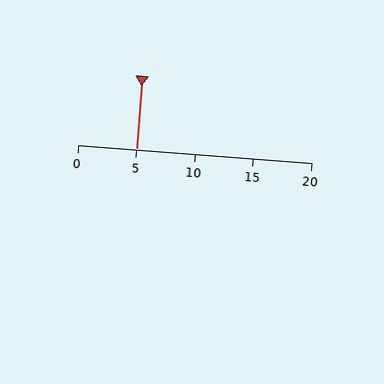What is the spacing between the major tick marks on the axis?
The major ticks are spaced 5 apart.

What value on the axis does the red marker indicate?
The marker indicates approximately 5.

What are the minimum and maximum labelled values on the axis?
The axis runs from 0 to 20.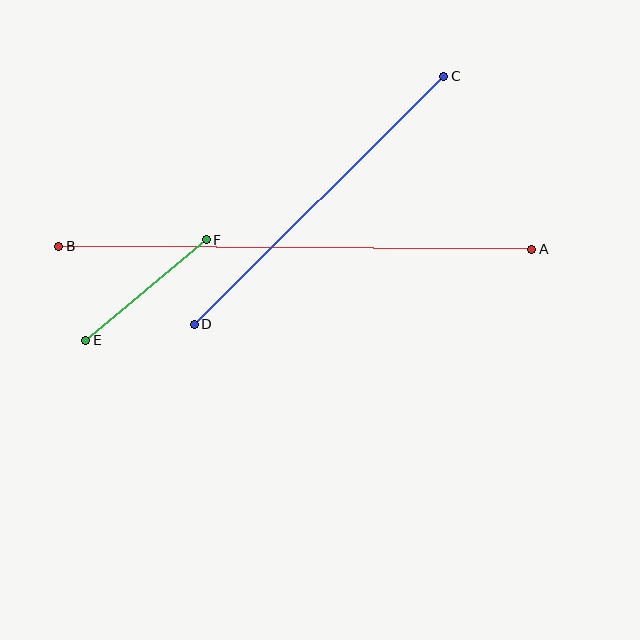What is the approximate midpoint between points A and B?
The midpoint is at approximately (295, 248) pixels.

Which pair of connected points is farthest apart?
Points A and B are farthest apart.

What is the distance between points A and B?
The distance is approximately 473 pixels.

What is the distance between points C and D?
The distance is approximately 352 pixels.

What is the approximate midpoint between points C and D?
The midpoint is at approximately (319, 200) pixels.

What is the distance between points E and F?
The distance is approximately 157 pixels.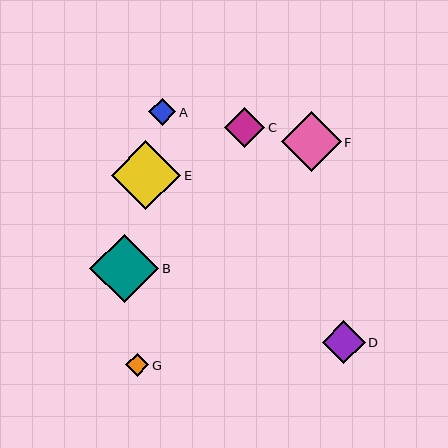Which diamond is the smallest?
Diamond G is the smallest with a size of approximately 23 pixels.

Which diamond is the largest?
Diamond E is the largest with a size of approximately 69 pixels.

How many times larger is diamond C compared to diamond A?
Diamond C is approximately 1.5 times the size of diamond A.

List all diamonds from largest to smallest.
From largest to smallest: E, B, F, D, C, A, G.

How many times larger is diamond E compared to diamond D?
Diamond E is approximately 1.6 times the size of diamond D.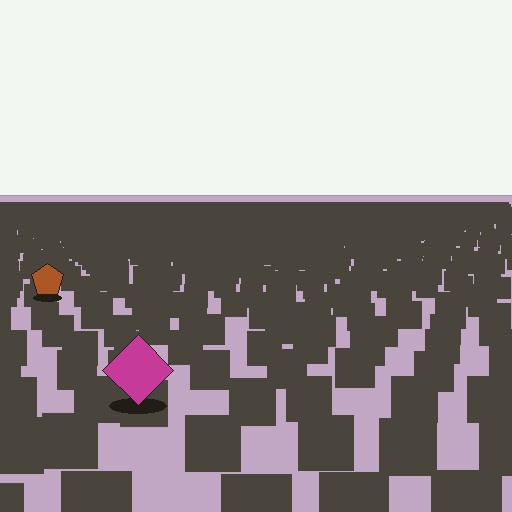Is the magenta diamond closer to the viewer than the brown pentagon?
Yes. The magenta diamond is closer — you can tell from the texture gradient: the ground texture is coarser near it.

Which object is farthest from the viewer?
The brown pentagon is farthest from the viewer. It appears smaller and the ground texture around it is denser.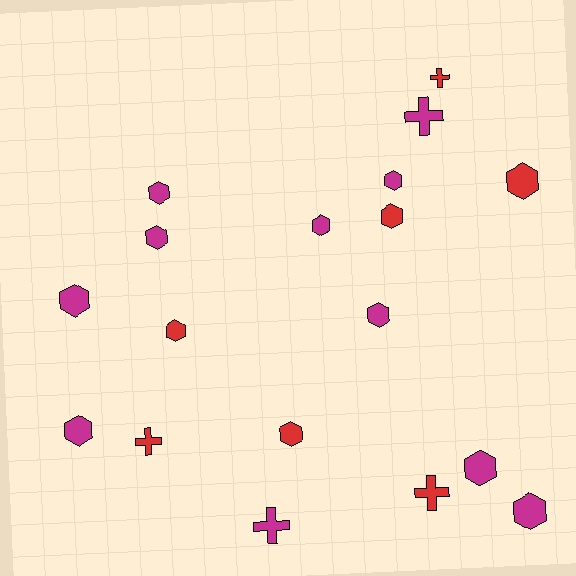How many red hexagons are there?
There are 4 red hexagons.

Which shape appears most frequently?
Hexagon, with 13 objects.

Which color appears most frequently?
Magenta, with 11 objects.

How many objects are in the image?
There are 18 objects.